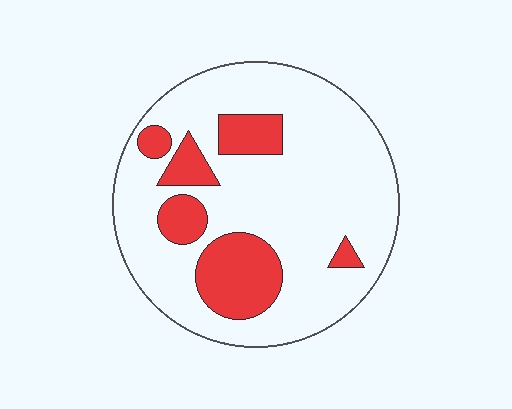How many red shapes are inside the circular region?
6.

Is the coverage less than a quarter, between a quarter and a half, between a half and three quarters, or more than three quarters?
Less than a quarter.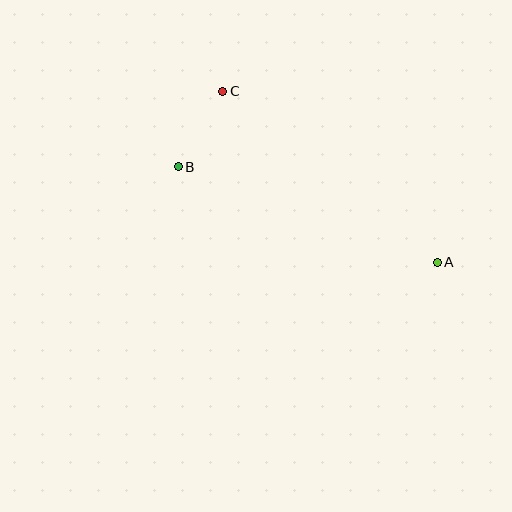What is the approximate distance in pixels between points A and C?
The distance between A and C is approximately 274 pixels.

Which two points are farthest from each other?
Points A and B are farthest from each other.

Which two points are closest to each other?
Points B and C are closest to each other.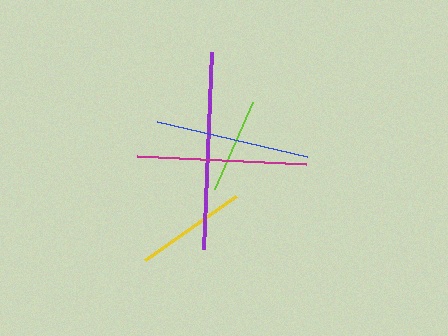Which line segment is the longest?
The purple line is the longest at approximately 197 pixels.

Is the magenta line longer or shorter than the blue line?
The magenta line is longer than the blue line.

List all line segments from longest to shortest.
From longest to shortest: purple, magenta, blue, yellow, lime.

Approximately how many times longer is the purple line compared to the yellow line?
The purple line is approximately 1.8 times the length of the yellow line.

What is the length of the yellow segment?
The yellow segment is approximately 111 pixels long.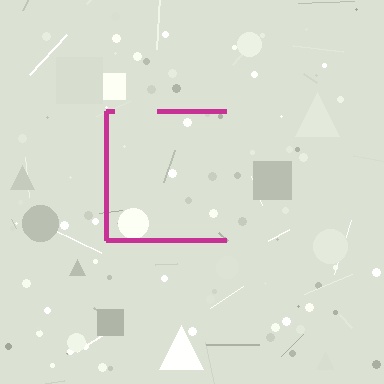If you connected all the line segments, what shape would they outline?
They would outline a square.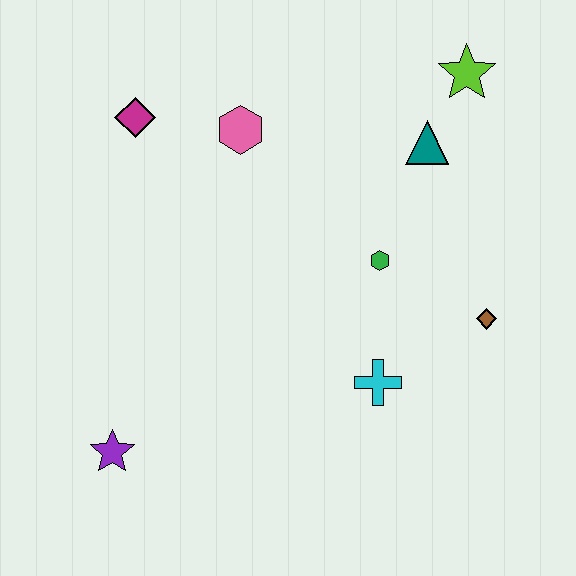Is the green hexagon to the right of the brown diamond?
No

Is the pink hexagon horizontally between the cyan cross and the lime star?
No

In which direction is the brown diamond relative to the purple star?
The brown diamond is to the right of the purple star.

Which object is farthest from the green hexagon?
The purple star is farthest from the green hexagon.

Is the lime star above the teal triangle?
Yes